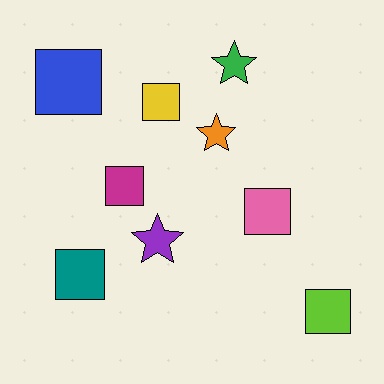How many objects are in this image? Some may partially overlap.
There are 9 objects.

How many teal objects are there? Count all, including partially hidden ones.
There is 1 teal object.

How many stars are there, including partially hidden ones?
There are 3 stars.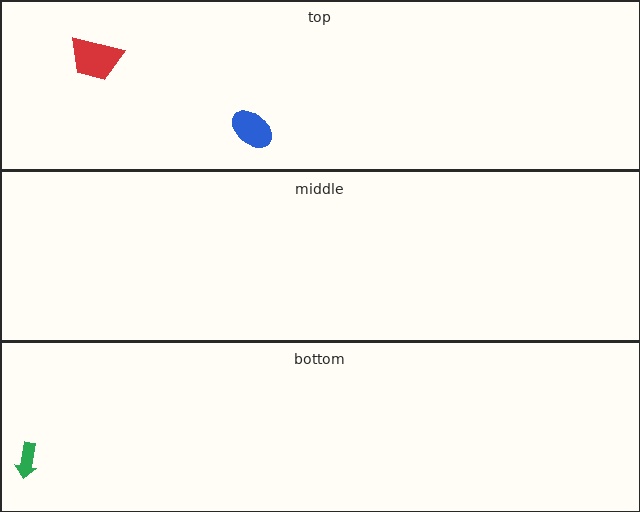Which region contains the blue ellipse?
The top region.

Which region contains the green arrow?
The bottom region.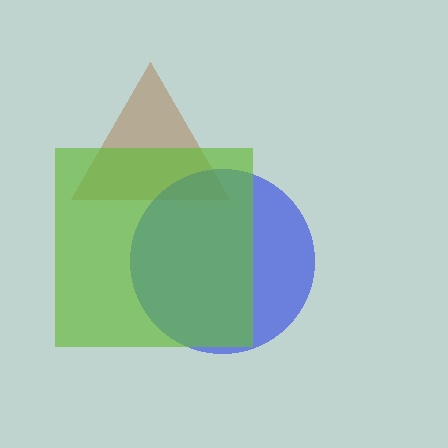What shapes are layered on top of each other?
The layered shapes are: a brown triangle, a blue circle, a lime square.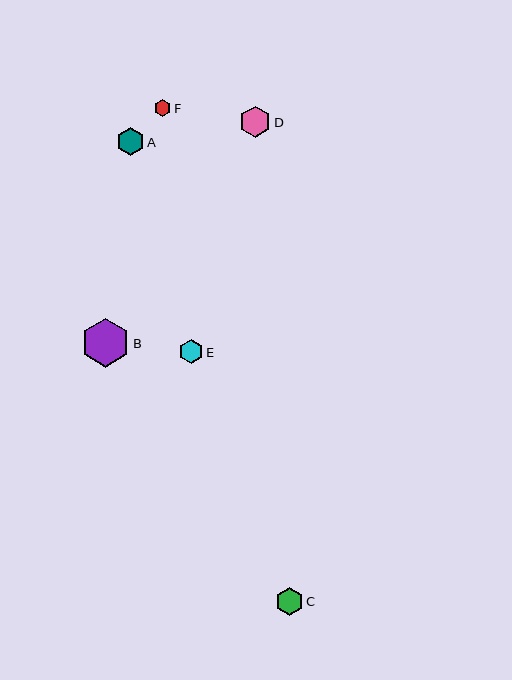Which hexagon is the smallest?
Hexagon F is the smallest with a size of approximately 17 pixels.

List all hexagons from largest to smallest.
From largest to smallest: B, D, A, C, E, F.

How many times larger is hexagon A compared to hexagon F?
Hexagon A is approximately 1.7 times the size of hexagon F.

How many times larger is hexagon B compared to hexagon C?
Hexagon B is approximately 1.8 times the size of hexagon C.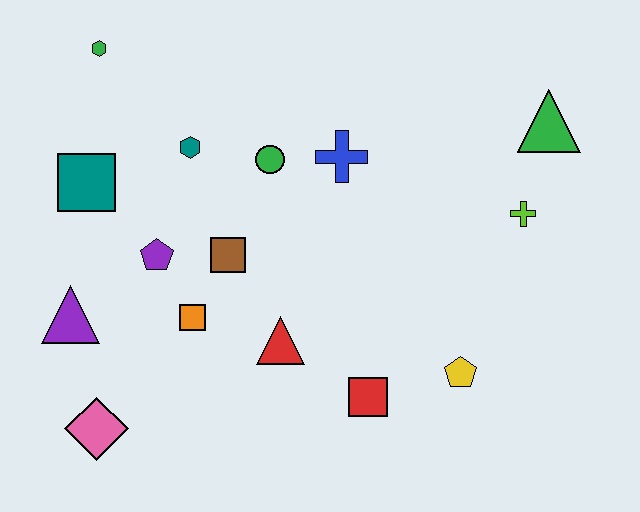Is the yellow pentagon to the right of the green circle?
Yes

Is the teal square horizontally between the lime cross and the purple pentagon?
No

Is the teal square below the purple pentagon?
No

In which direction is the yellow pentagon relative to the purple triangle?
The yellow pentagon is to the right of the purple triangle.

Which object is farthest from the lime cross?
The pink diamond is farthest from the lime cross.